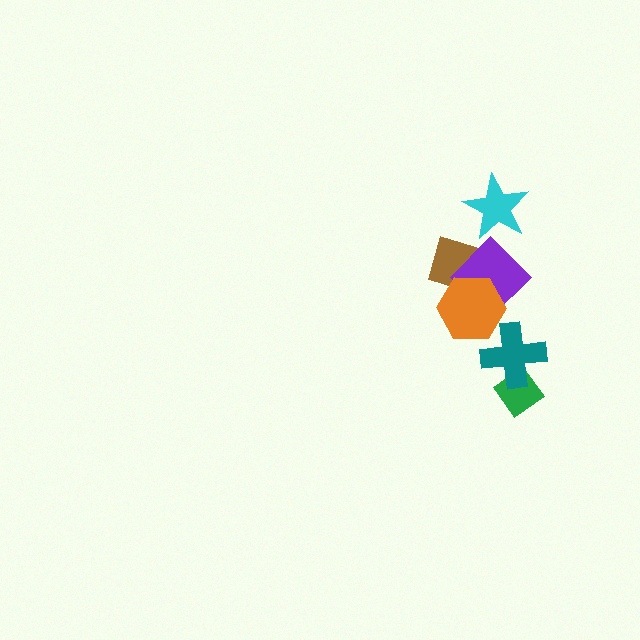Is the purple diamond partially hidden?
Yes, it is partially covered by another shape.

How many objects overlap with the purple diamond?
2 objects overlap with the purple diamond.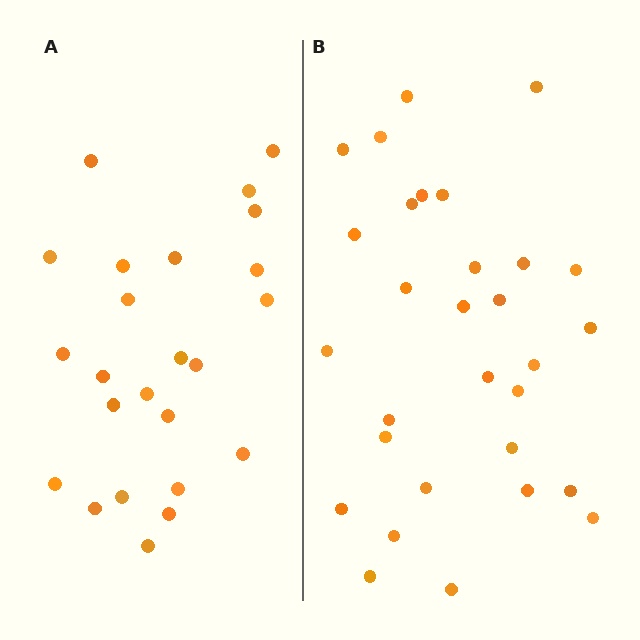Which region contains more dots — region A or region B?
Region B (the right region) has more dots.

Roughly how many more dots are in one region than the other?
Region B has about 6 more dots than region A.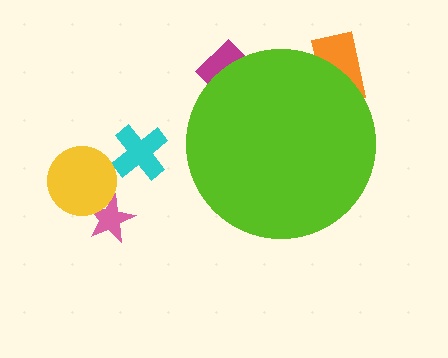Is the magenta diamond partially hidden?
Yes, the magenta diamond is partially hidden behind the lime circle.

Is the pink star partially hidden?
No, the pink star is fully visible.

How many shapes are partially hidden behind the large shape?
2 shapes are partially hidden.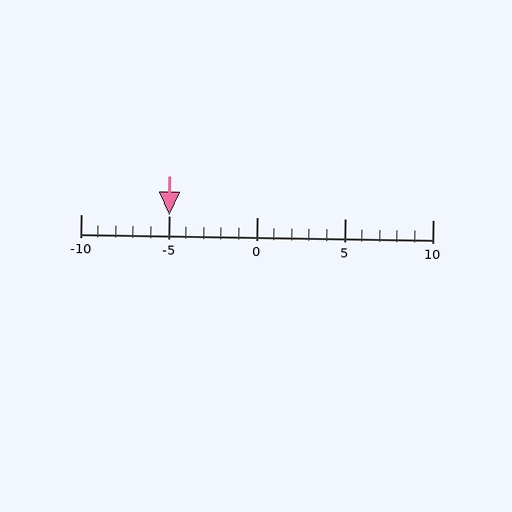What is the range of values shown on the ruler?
The ruler shows values from -10 to 10.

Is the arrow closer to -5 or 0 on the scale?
The arrow is closer to -5.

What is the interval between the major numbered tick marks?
The major tick marks are spaced 5 units apart.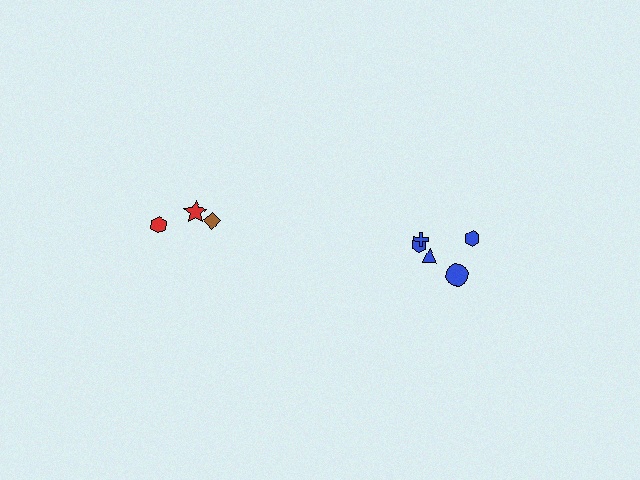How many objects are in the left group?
There are 3 objects.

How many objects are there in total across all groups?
There are 8 objects.